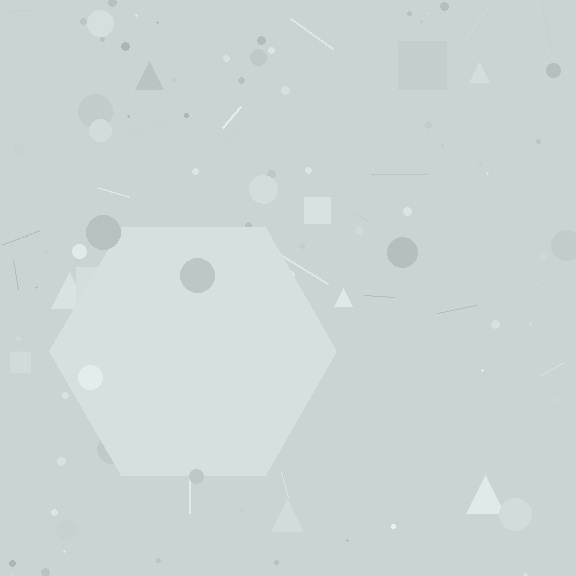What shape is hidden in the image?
A hexagon is hidden in the image.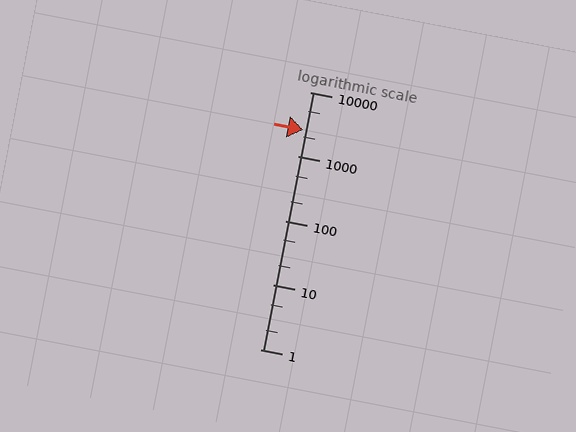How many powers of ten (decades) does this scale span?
The scale spans 4 decades, from 1 to 10000.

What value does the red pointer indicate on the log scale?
The pointer indicates approximately 2600.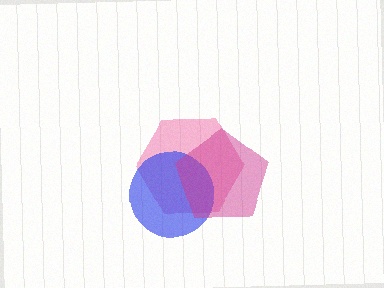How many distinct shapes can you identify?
There are 3 distinct shapes: a pink hexagon, a blue circle, a magenta pentagon.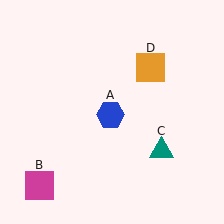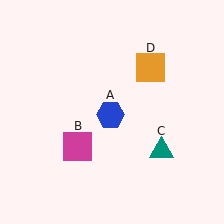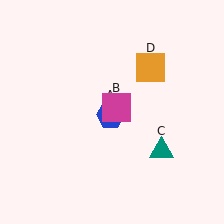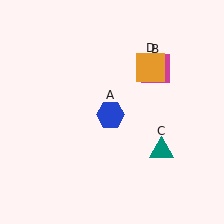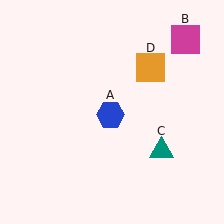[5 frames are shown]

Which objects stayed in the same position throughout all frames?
Blue hexagon (object A) and teal triangle (object C) and orange square (object D) remained stationary.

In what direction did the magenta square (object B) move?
The magenta square (object B) moved up and to the right.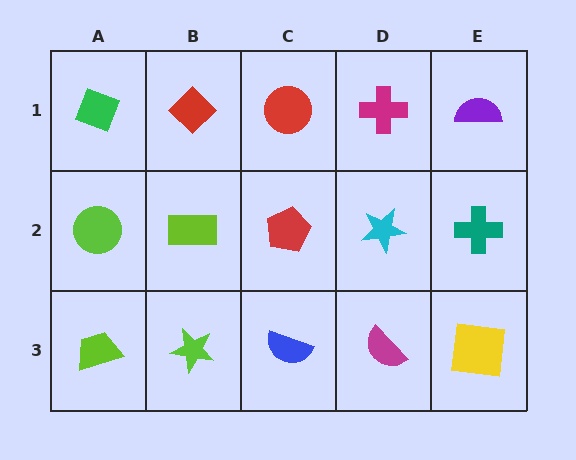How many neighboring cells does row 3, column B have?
3.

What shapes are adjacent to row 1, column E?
A teal cross (row 2, column E), a magenta cross (row 1, column D).